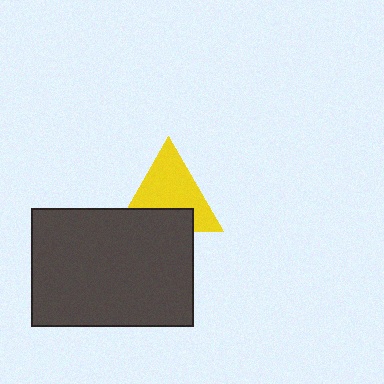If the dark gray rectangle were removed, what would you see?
You would see the complete yellow triangle.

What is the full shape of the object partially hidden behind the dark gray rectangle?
The partially hidden object is a yellow triangle.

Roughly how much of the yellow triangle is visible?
Most of it is visible (roughly 67%).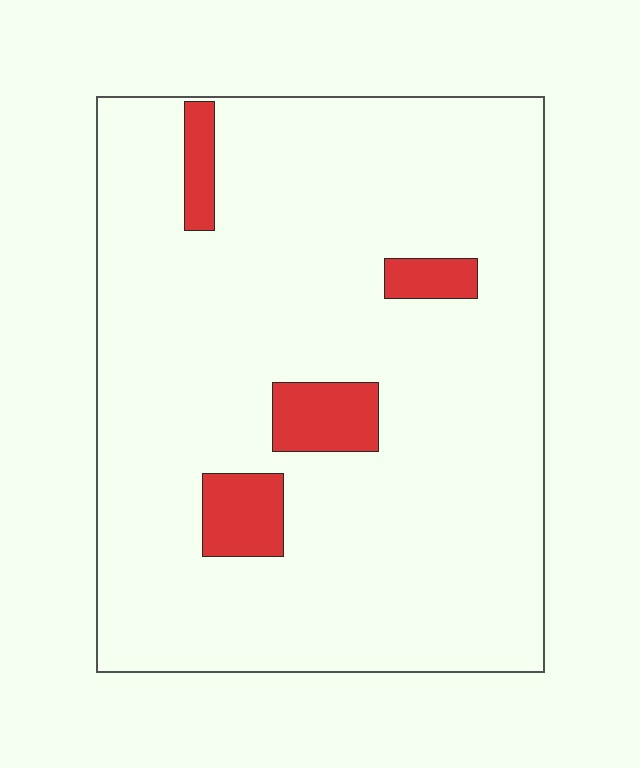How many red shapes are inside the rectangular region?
4.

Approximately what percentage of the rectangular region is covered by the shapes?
Approximately 10%.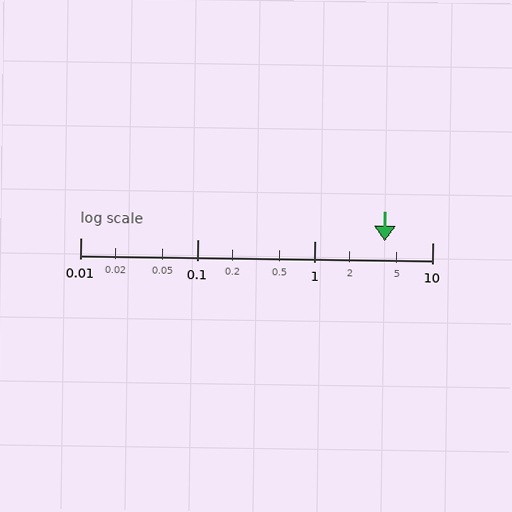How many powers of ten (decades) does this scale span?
The scale spans 3 decades, from 0.01 to 10.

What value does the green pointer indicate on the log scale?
The pointer indicates approximately 3.9.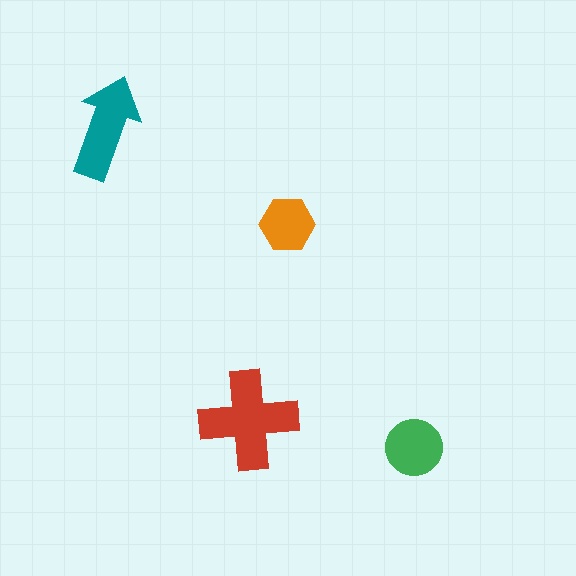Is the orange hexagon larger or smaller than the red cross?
Smaller.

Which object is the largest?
The red cross.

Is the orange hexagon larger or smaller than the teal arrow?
Smaller.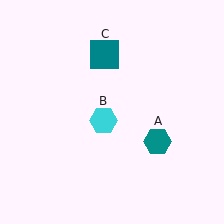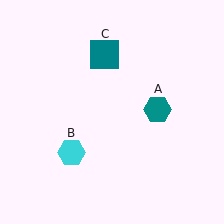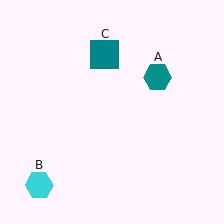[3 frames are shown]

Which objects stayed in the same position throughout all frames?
Teal square (object C) remained stationary.